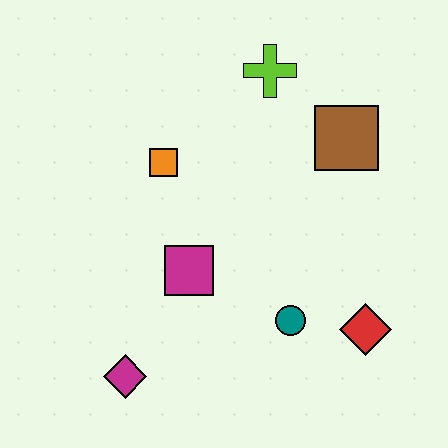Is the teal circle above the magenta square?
No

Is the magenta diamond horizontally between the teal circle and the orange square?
No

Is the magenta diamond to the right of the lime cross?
No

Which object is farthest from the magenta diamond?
The lime cross is farthest from the magenta diamond.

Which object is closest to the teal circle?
The red diamond is closest to the teal circle.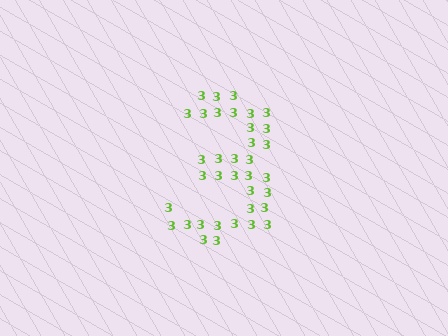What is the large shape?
The large shape is the digit 3.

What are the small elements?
The small elements are digit 3's.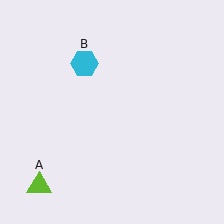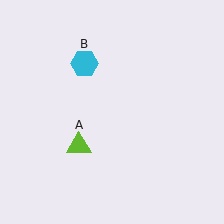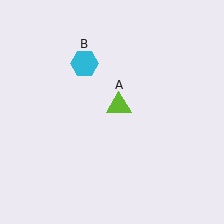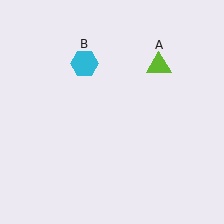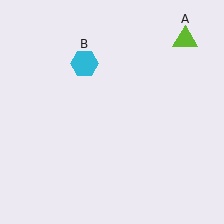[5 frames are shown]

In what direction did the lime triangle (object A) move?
The lime triangle (object A) moved up and to the right.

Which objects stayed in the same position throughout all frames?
Cyan hexagon (object B) remained stationary.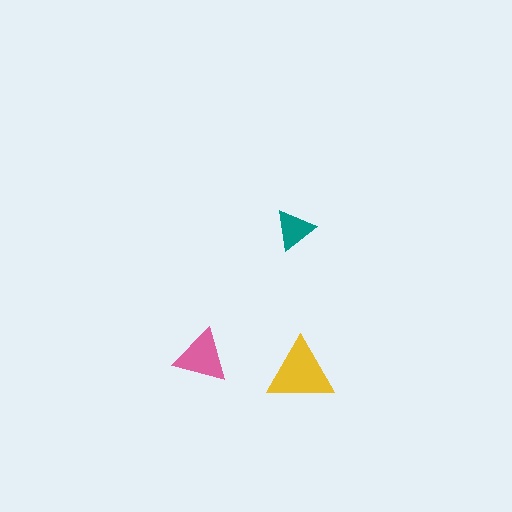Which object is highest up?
The teal triangle is topmost.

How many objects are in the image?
There are 3 objects in the image.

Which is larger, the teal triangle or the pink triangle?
The pink one.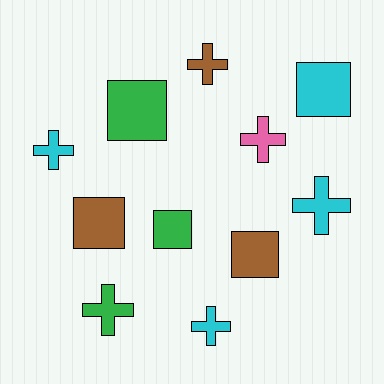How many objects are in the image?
There are 11 objects.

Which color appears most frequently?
Cyan, with 4 objects.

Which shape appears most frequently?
Cross, with 6 objects.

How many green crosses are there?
There is 1 green cross.